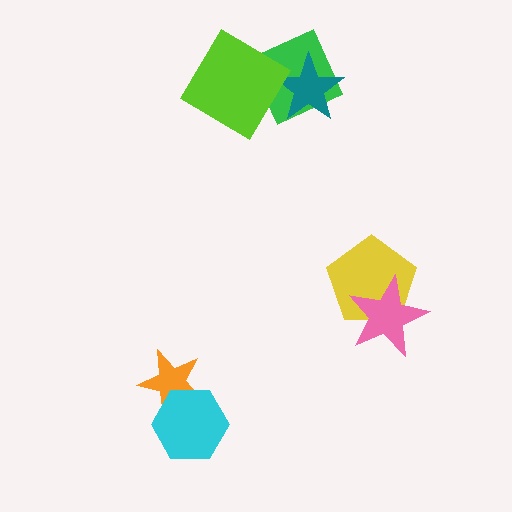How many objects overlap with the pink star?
1 object overlaps with the pink star.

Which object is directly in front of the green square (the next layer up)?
The teal star is directly in front of the green square.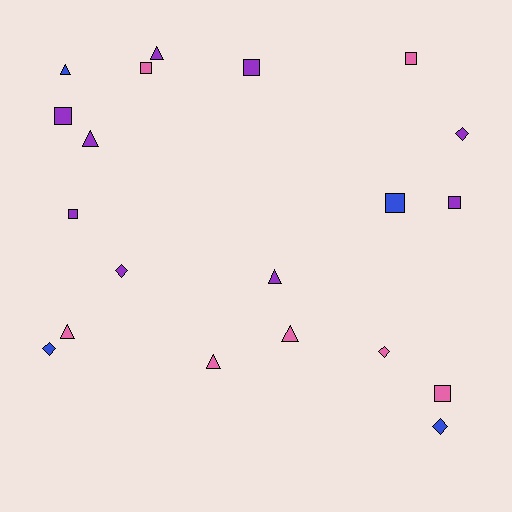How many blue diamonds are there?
There are 2 blue diamonds.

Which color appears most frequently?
Purple, with 9 objects.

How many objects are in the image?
There are 20 objects.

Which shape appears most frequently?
Square, with 8 objects.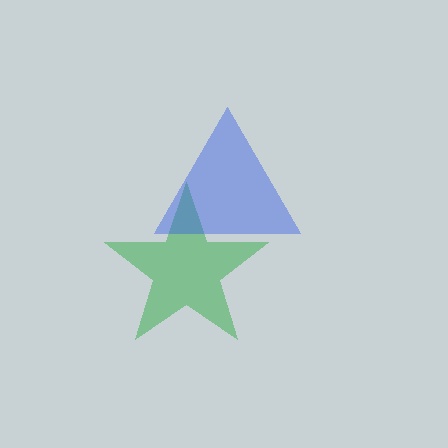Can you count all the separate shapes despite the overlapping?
Yes, there are 2 separate shapes.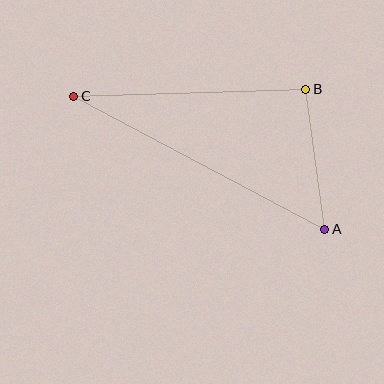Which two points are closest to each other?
Points A and B are closest to each other.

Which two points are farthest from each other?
Points A and C are farthest from each other.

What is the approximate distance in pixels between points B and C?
The distance between B and C is approximately 232 pixels.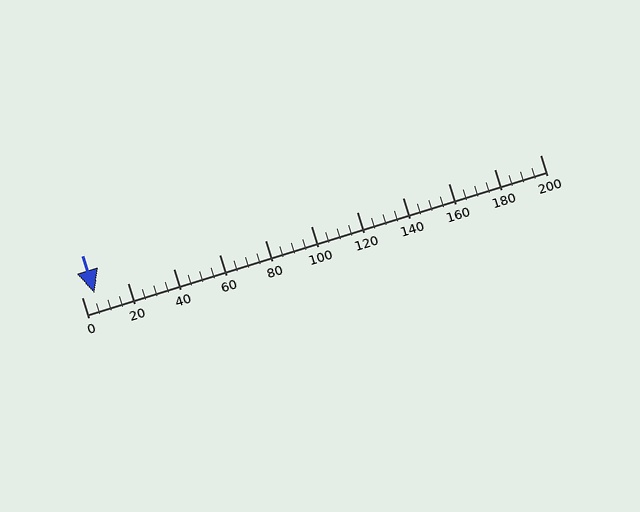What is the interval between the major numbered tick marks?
The major tick marks are spaced 20 units apart.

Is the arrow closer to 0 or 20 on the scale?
The arrow is closer to 0.